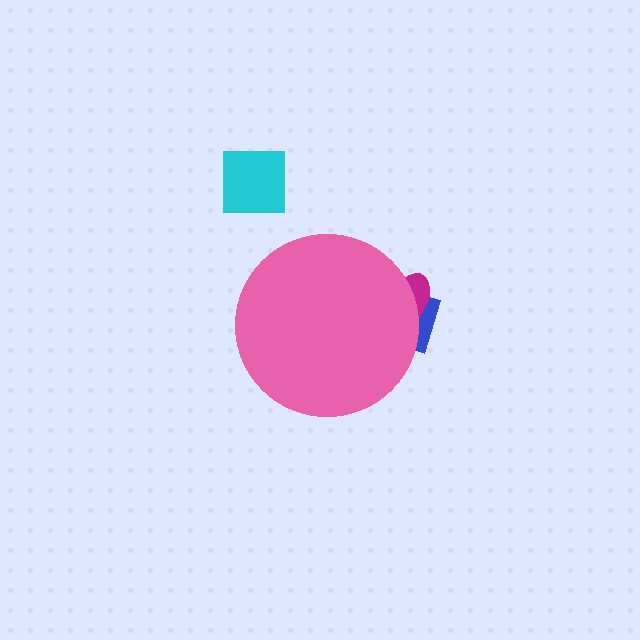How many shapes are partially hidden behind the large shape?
2 shapes are partially hidden.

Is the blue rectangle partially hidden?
Yes, the blue rectangle is partially hidden behind the pink circle.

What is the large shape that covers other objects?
A pink circle.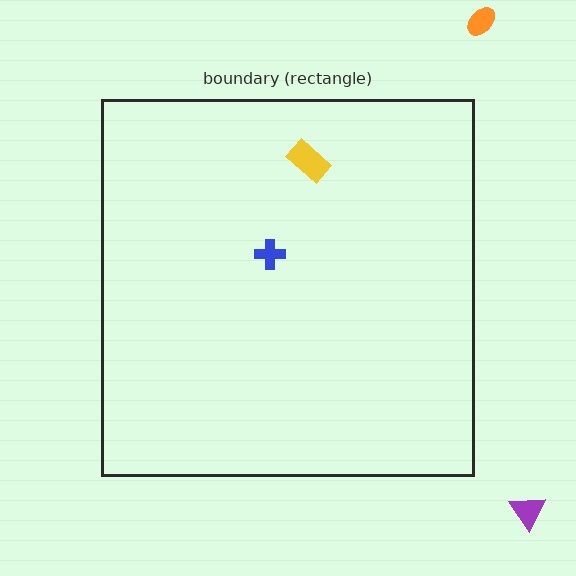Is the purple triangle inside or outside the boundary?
Outside.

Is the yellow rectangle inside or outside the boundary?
Inside.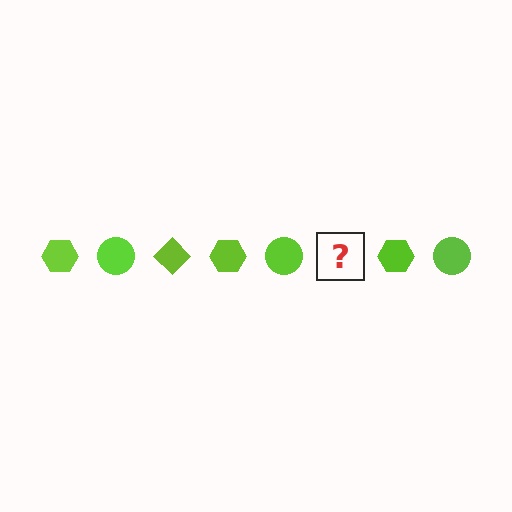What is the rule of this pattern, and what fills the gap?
The rule is that the pattern cycles through hexagon, circle, diamond shapes in lime. The gap should be filled with a lime diamond.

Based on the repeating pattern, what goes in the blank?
The blank should be a lime diamond.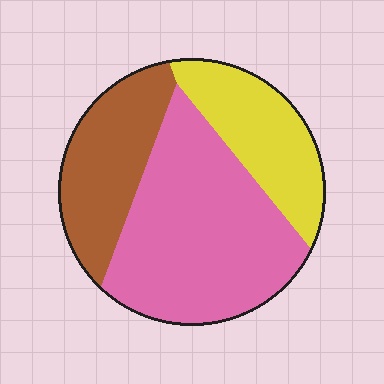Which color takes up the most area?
Pink, at roughly 50%.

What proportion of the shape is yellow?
Yellow covers 24% of the shape.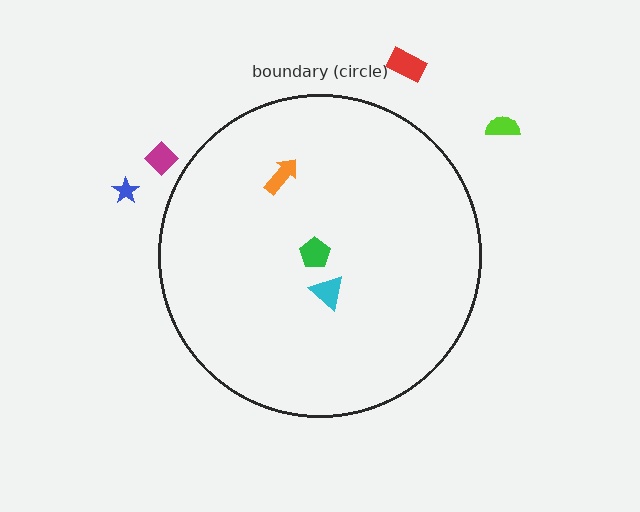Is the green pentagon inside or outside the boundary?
Inside.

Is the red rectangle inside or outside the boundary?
Outside.